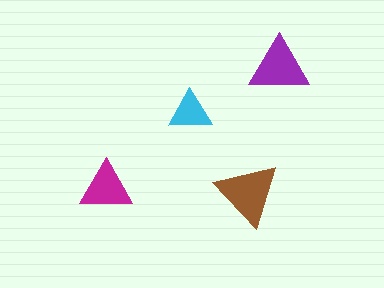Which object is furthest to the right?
The purple triangle is rightmost.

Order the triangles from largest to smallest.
the brown one, the purple one, the magenta one, the cyan one.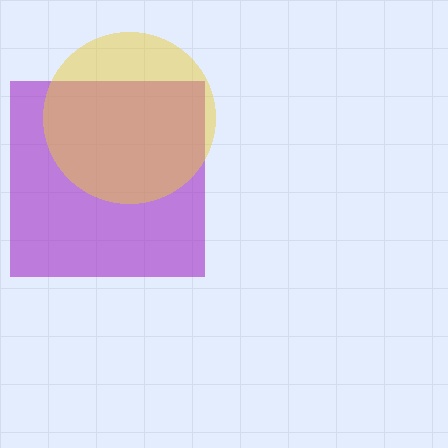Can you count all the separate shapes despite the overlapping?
Yes, there are 2 separate shapes.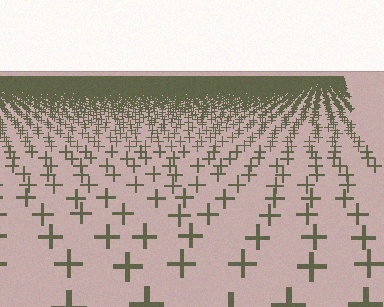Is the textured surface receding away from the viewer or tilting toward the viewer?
The surface is receding away from the viewer. Texture elements get smaller and denser toward the top.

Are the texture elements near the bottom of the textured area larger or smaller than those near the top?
Larger. Near the bottom, elements are closer to the viewer and appear at a bigger on-screen size.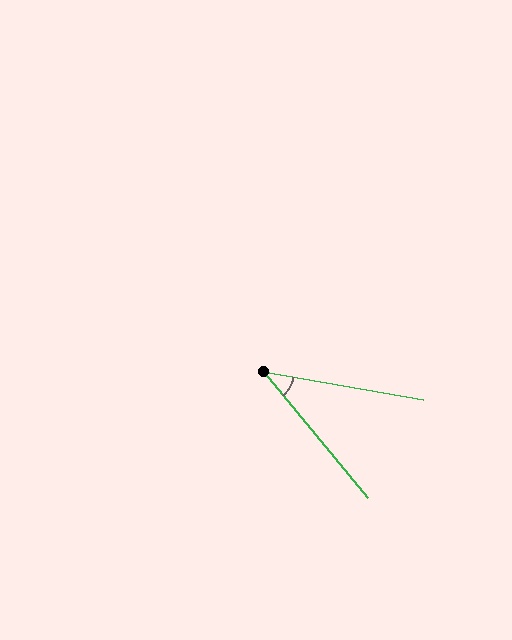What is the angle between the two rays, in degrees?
Approximately 40 degrees.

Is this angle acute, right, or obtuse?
It is acute.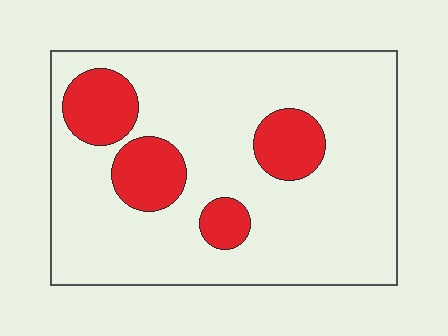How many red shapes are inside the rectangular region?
4.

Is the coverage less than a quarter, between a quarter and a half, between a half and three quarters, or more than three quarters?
Less than a quarter.